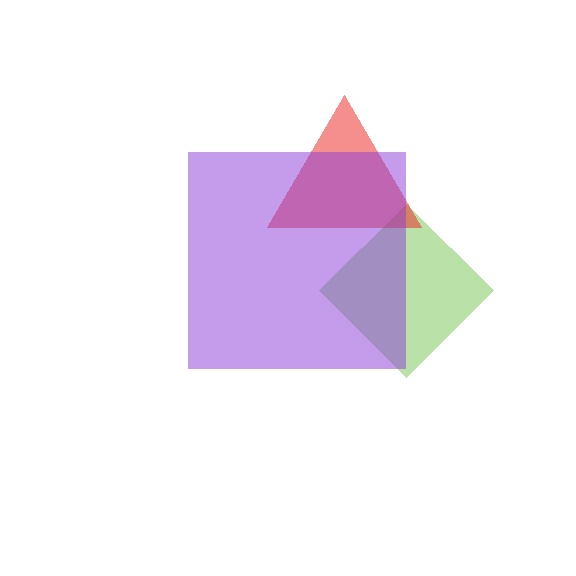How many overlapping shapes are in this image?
There are 3 overlapping shapes in the image.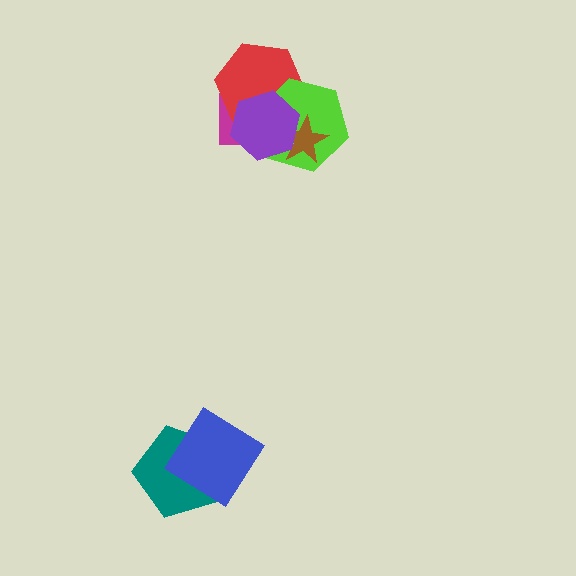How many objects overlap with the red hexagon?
3 objects overlap with the red hexagon.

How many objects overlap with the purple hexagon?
4 objects overlap with the purple hexagon.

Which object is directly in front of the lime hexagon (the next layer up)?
The brown star is directly in front of the lime hexagon.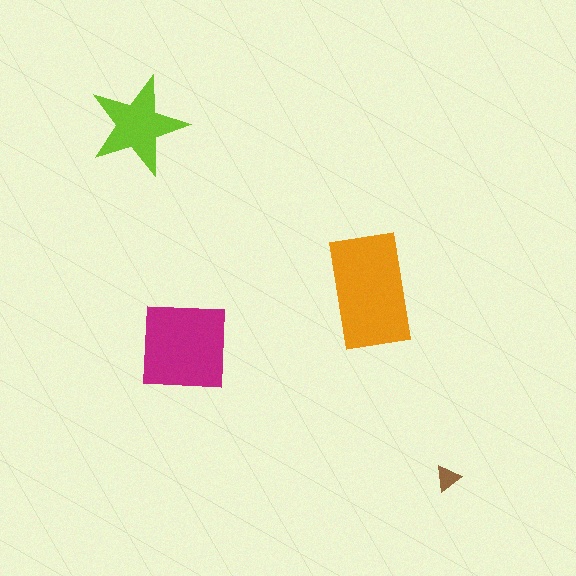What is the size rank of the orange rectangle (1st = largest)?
1st.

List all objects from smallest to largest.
The brown triangle, the lime star, the magenta square, the orange rectangle.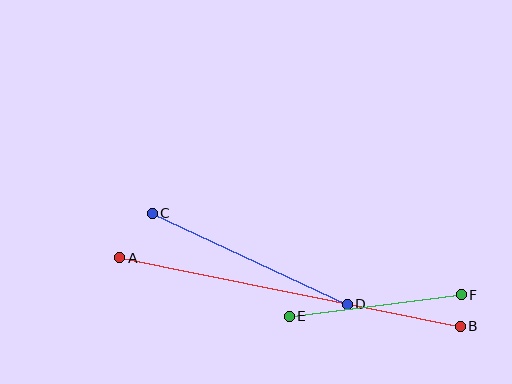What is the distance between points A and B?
The distance is approximately 347 pixels.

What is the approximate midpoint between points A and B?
The midpoint is at approximately (290, 292) pixels.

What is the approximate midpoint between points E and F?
The midpoint is at approximately (375, 306) pixels.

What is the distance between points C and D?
The distance is approximately 216 pixels.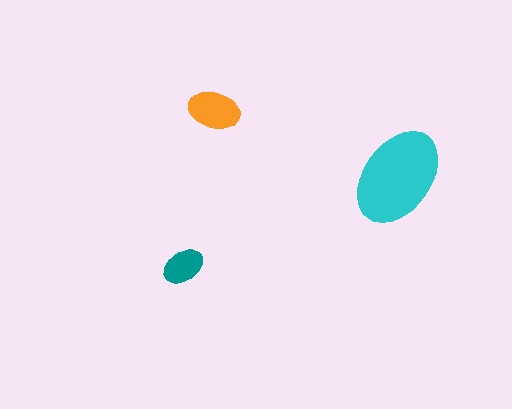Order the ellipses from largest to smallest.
the cyan one, the orange one, the teal one.